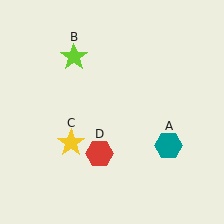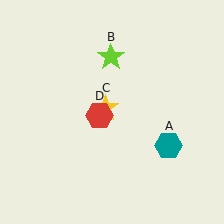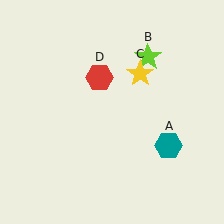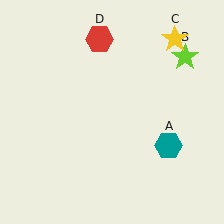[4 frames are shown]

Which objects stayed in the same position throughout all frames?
Teal hexagon (object A) remained stationary.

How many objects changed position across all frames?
3 objects changed position: lime star (object B), yellow star (object C), red hexagon (object D).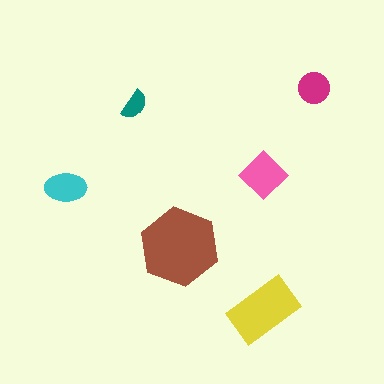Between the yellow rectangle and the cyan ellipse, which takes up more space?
The yellow rectangle.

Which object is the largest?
The brown hexagon.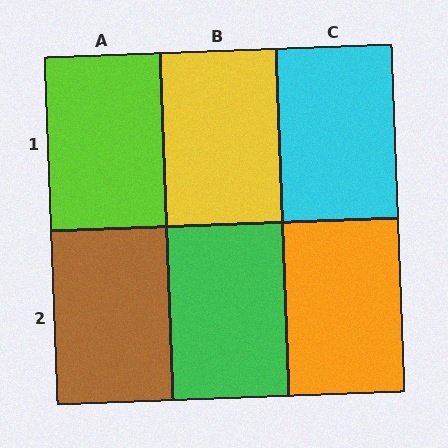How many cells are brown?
1 cell is brown.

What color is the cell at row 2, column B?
Green.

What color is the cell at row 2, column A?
Brown.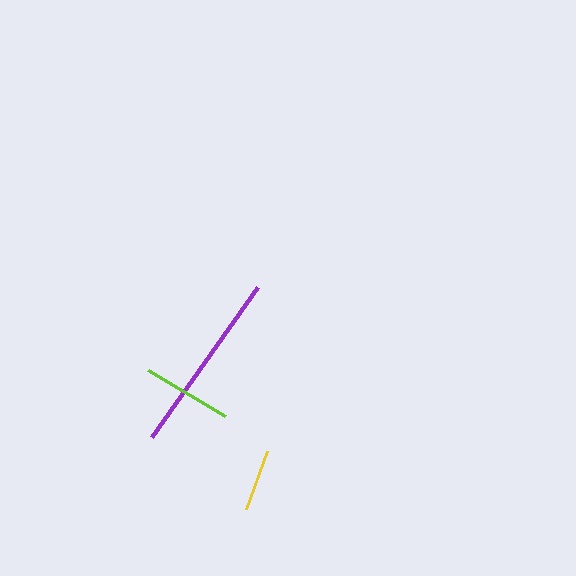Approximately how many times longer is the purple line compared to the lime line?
The purple line is approximately 2.1 times the length of the lime line.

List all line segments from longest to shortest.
From longest to shortest: purple, lime, yellow.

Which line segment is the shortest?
The yellow line is the shortest at approximately 62 pixels.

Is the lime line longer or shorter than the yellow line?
The lime line is longer than the yellow line.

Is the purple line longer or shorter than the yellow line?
The purple line is longer than the yellow line.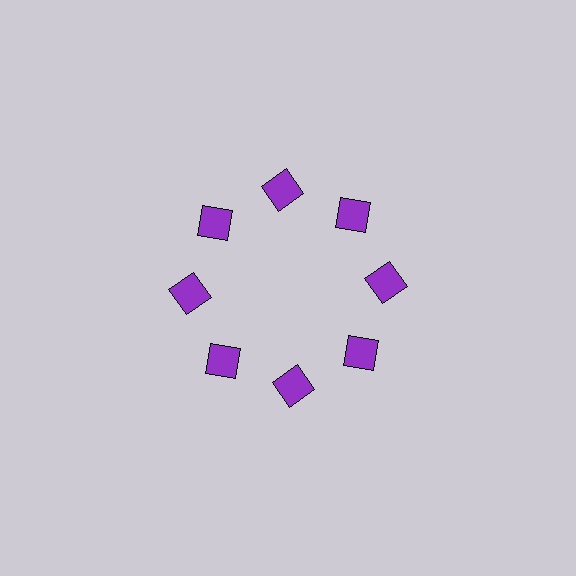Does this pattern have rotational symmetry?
Yes, this pattern has 8-fold rotational symmetry. It looks the same after rotating 45 degrees around the center.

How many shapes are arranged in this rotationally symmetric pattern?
There are 8 shapes, arranged in 8 groups of 1.